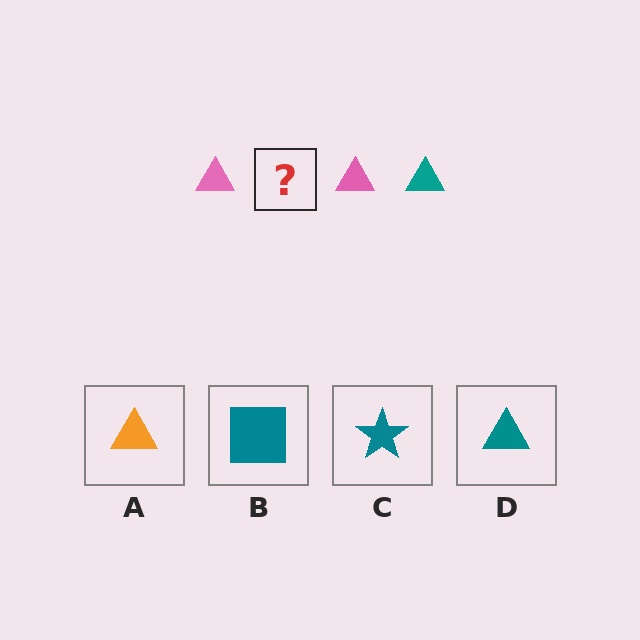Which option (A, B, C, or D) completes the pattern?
D.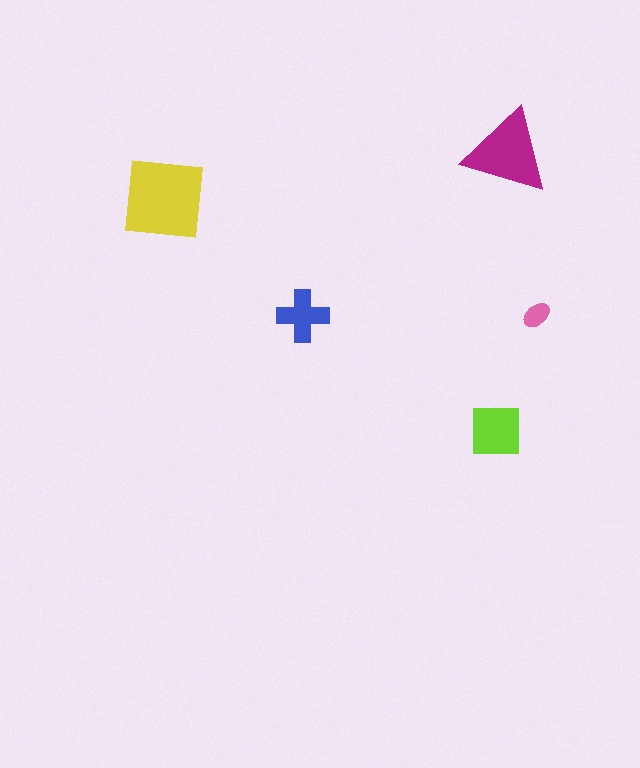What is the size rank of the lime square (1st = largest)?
3rd.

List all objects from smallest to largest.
The pink ellipse, the blue cross, the lime square, the magenta triangle, the yellow square.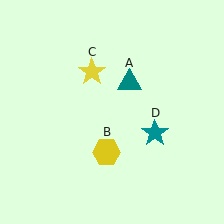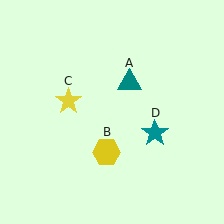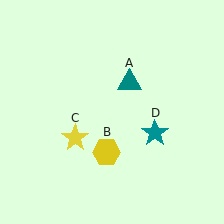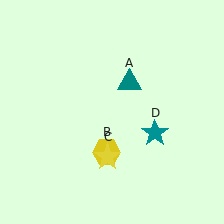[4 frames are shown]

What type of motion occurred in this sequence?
The yellow star (object C) rotated counterclockwise around the center of the scene.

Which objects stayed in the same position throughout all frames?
Teal triangle (object A) and yellow hexagon (object B) and teal star (object D) remained stationary.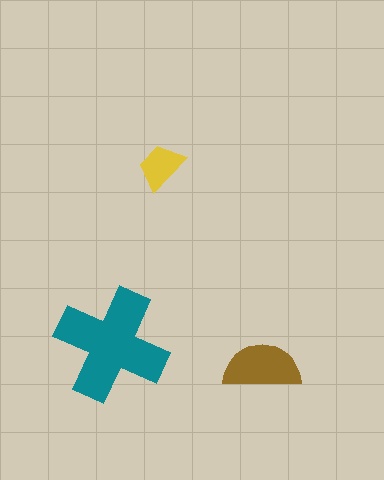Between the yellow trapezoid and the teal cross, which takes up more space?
The teal cross.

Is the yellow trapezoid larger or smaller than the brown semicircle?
Smaller.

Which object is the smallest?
The yellow trapezoid.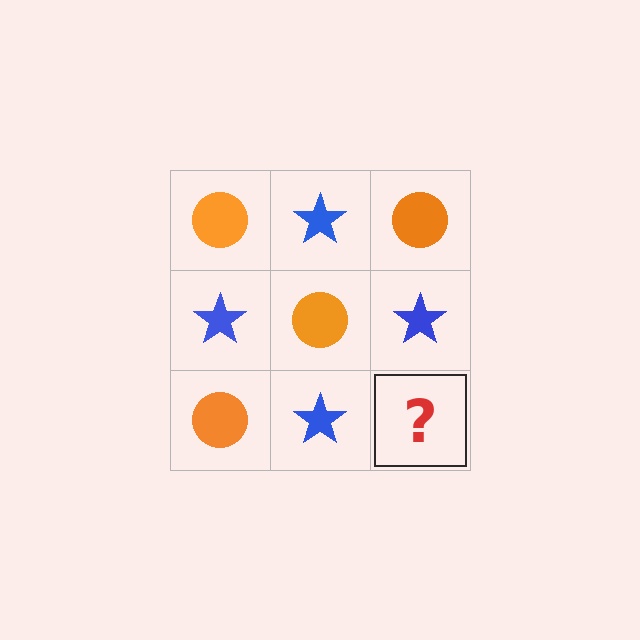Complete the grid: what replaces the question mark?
The question mark should be replaced with an orange circle.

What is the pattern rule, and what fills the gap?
The rule is that it alternates orange circle and blue star in a checkerboard pattern. The gap should be filled with an orange circle.